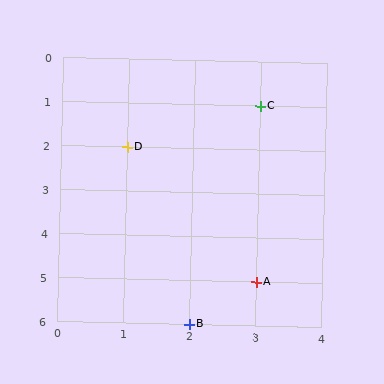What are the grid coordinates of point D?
Point D is at grid coordinates (1, 2).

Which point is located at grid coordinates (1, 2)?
Point D is at (1, 2).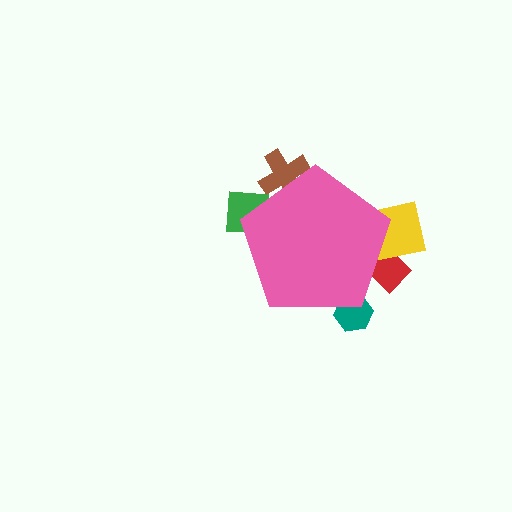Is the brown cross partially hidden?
Yes, the brown cross is partially hidden behind the pink pentagon.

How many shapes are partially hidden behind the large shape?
5 shapes are partially hidden.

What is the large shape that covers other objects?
A pink pentagon.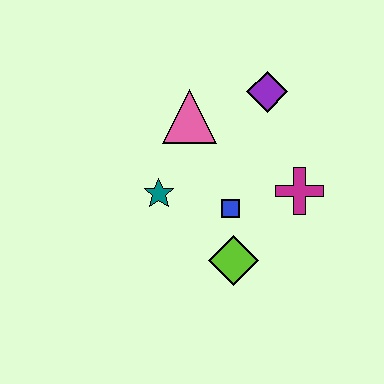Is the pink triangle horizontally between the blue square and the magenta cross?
No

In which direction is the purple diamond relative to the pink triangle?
The purple diamond is to the right of the pink triangle.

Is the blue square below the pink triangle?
Yes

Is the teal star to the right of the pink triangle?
No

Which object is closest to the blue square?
The lime diamond is closest to the blue square.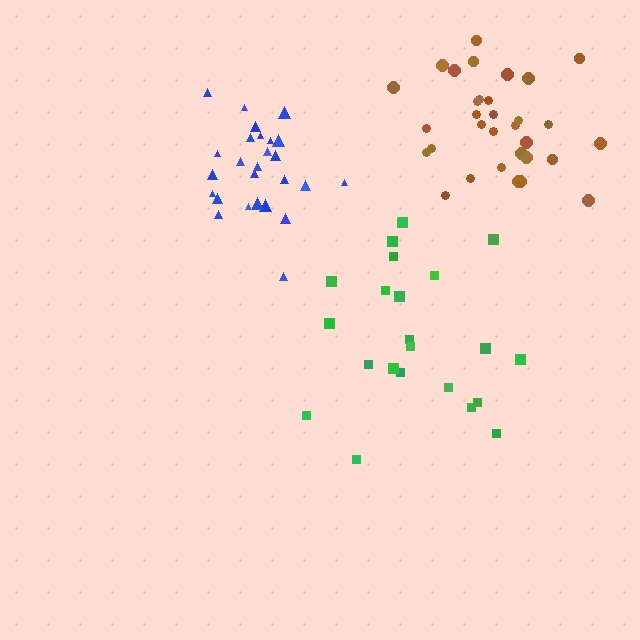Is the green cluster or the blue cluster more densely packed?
Blue.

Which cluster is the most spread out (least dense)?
Green.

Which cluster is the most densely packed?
Blue.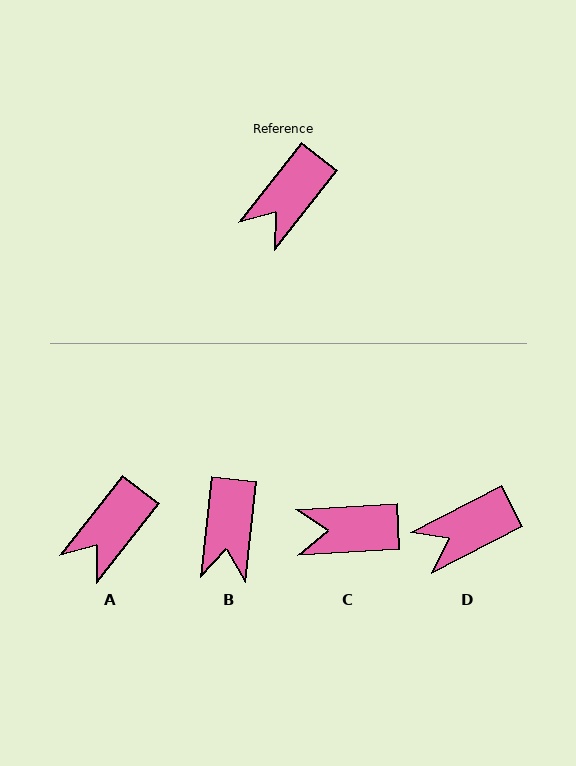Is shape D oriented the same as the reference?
No, it is off by about 25 degrees.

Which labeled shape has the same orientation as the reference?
A.